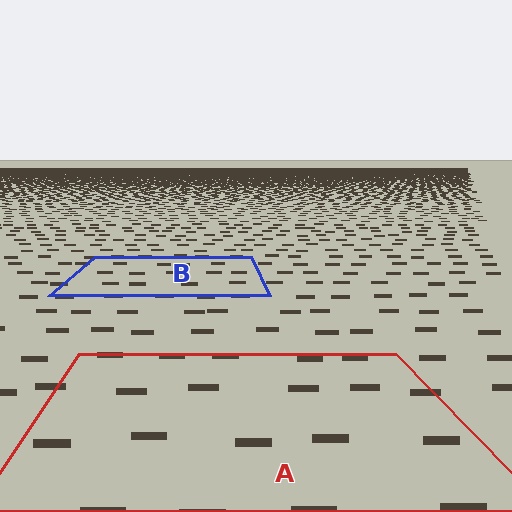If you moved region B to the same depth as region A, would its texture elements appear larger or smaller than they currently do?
They would appear larger. At a closer depth, the same texture elements are projected at a bigger on-screen size.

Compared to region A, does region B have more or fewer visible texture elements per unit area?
Region B has more texture elements per unit area — they are packed more densely because it is farther away.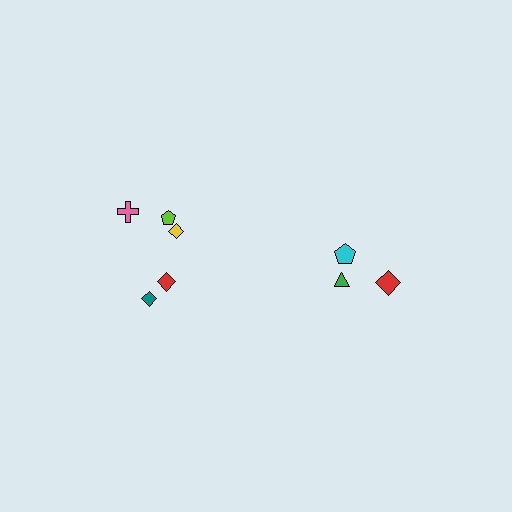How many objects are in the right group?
There are 3 objects.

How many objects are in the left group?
There are 5 objects.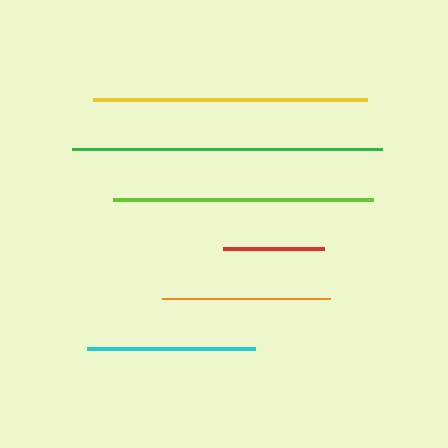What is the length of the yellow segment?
The yellow segment is approximately 273 pixels long.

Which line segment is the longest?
The green line is the longest at approximately 309 pixels.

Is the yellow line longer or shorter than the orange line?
The yellow line is longer than the orange line.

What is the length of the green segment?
The green segment is approximately 309 pixels long.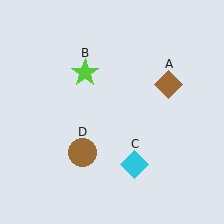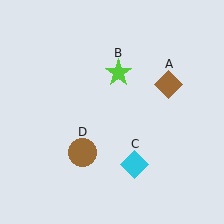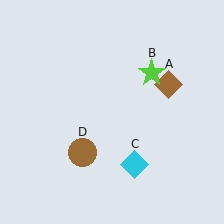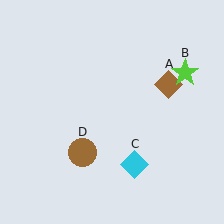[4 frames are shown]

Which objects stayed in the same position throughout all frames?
Brown diamond (object A) and cyan diamond (object C) and brown circle (object D) remained stationary.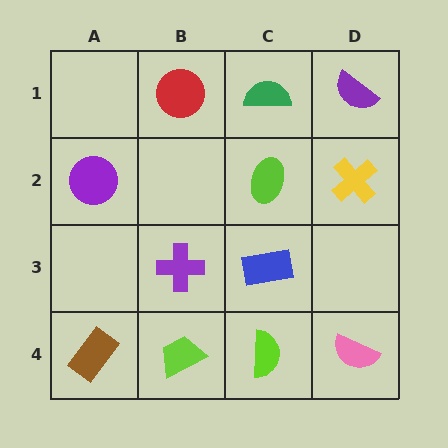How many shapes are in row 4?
4 shapes.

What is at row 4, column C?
A lime semicircle.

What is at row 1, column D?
A purple semicircle.